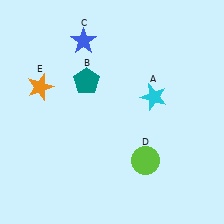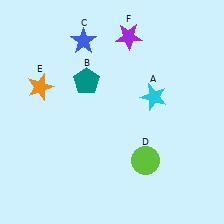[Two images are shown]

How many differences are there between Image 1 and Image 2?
There is 1 difference between the two images.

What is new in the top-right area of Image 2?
A purple star (F) was added in the top-right area of Image 2.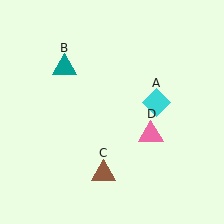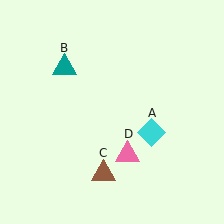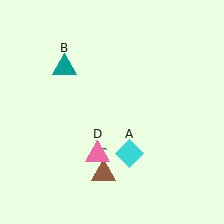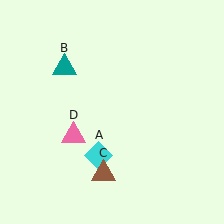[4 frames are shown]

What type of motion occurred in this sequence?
The cyan diamond (object A), pink triangle (object D) rotated clockwise around the center of the scene.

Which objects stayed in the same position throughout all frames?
Teal triangle (object B) and brown triangle (object C) remained stationary.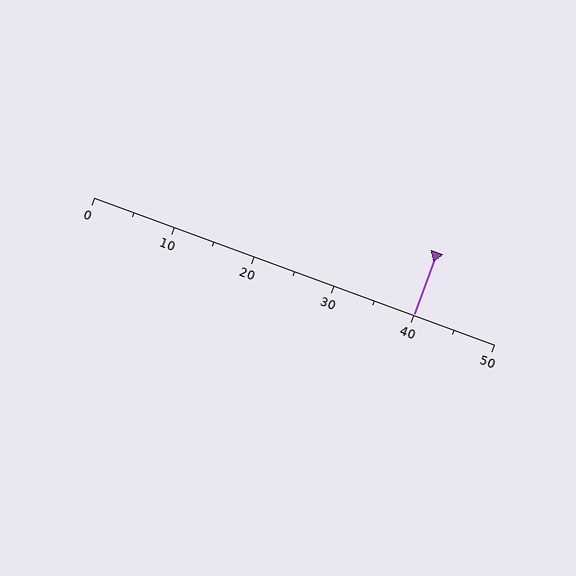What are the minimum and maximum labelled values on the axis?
The axis runs from 0 to 50.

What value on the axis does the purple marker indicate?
The marker indicates approximately 40.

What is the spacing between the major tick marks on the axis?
The major ticks are spaced 10 apart.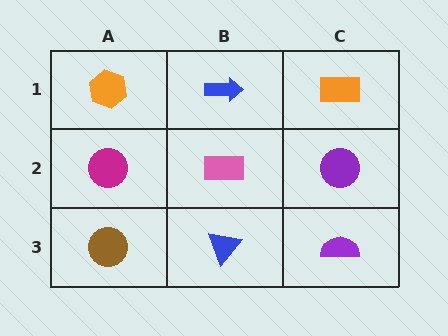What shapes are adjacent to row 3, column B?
A pink rectangle (row 2, column B), a brown circle (row 3, column A), a purple semicircle (row 3, column C).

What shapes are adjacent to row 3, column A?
A magenta circle (row 2, column A), a blue triangle (row 3, column B).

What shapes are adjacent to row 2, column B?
A blue arrow (row 1, column B), a blue triangle (row 3, column B), a magenta circle (row 2, column A), a purple circle (row 2, column C).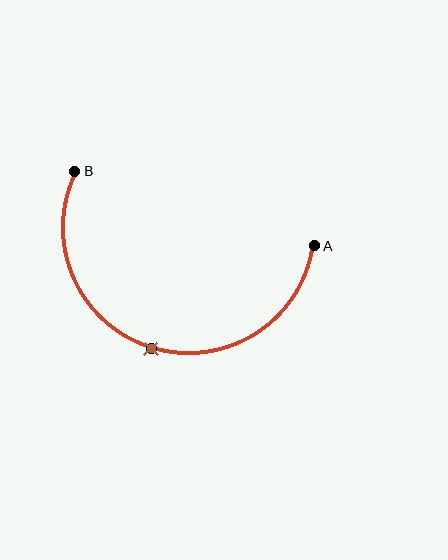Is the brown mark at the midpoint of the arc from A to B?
Yes. The brown mark lies on the arc at equal arc-length from both A and B — it is the arc midpoint.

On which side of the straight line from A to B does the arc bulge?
The arc bulges below the straight line connecting A and B.